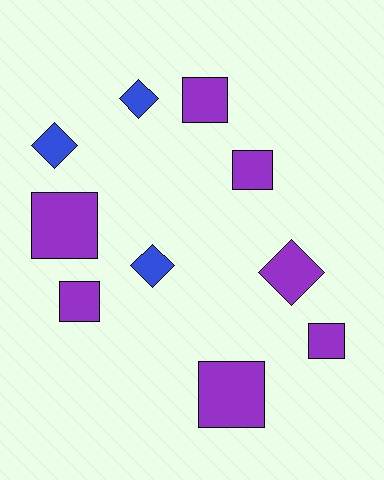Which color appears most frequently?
Purple, with 7 objects.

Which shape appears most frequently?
Square, with 6 objects.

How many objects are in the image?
There are 10 objects.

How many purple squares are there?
There are 6 purple squares.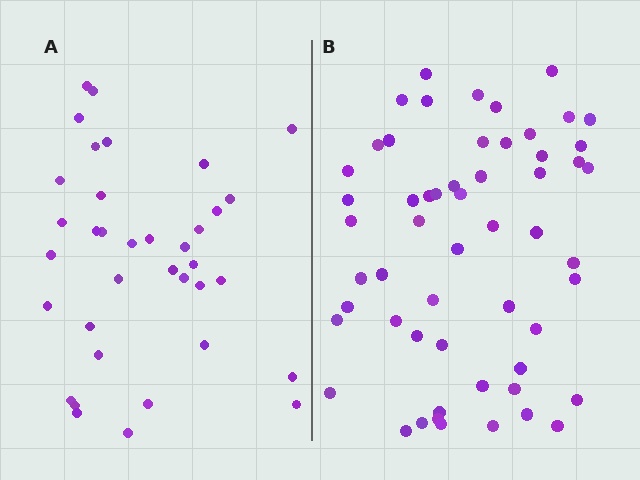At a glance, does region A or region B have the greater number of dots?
Region B (the right region) has more dots.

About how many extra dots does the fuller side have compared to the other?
Region B has approximately 20 more dots than region A.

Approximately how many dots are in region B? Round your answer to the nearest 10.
About 60 dots. (The exact count is 56, which rounds to 60.)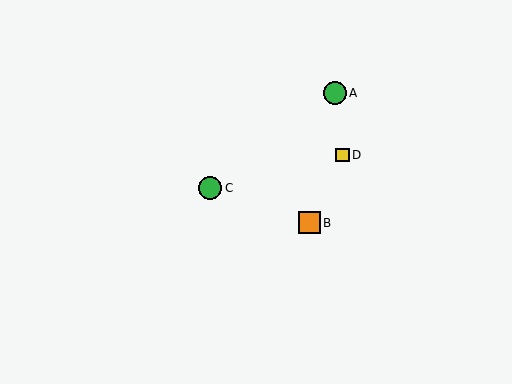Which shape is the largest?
The green circle (labeled C) is the largest.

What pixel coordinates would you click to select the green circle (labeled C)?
Click at (210, 188) to select the green circle C.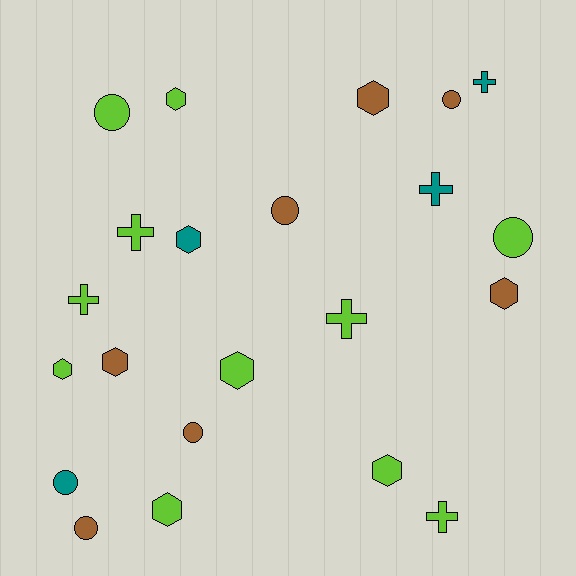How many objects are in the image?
There are 22 objects.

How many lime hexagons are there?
There are 5 lime hexagons.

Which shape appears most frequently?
Hexagon, with 9 objects.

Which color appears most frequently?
Lime, with 11 objects.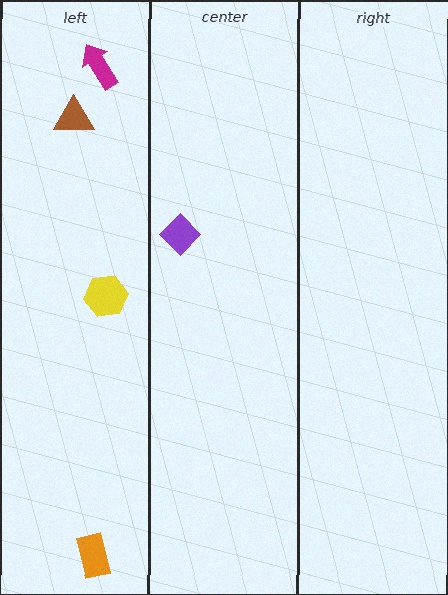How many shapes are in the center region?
1.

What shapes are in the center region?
The purple diamond.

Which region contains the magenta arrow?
The left region.